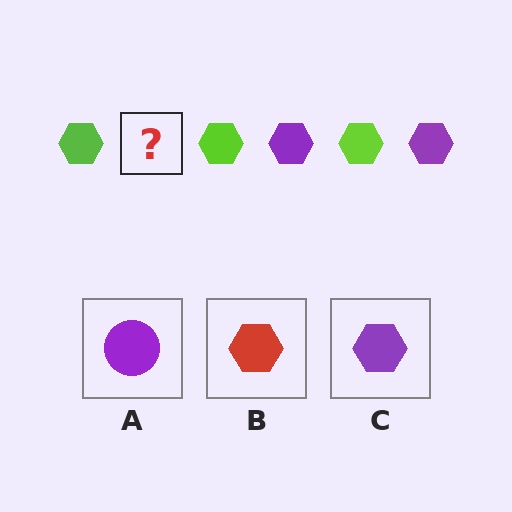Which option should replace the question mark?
Option C.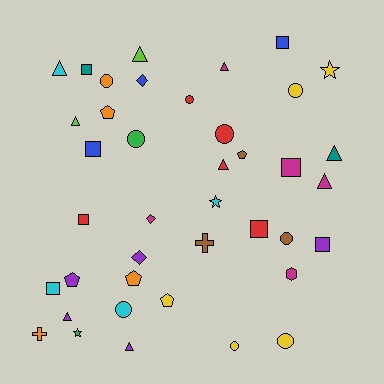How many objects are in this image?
There are 40 objects.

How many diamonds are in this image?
There are 3 diamonds.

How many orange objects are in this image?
There are 4 orange objects.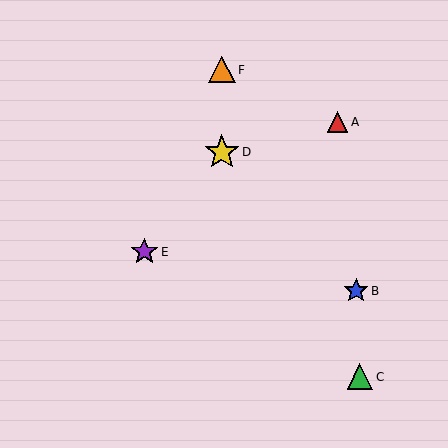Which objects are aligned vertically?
Objects D, F are aligned vertically.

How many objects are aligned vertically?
2 objects (D, F) are aligned vertically.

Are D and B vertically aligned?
No, D is at x≈222 and B is at x≈356.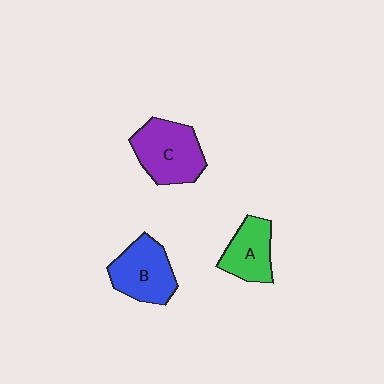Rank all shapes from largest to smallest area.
From largest to smallest: C (purple), B (blue), A (green).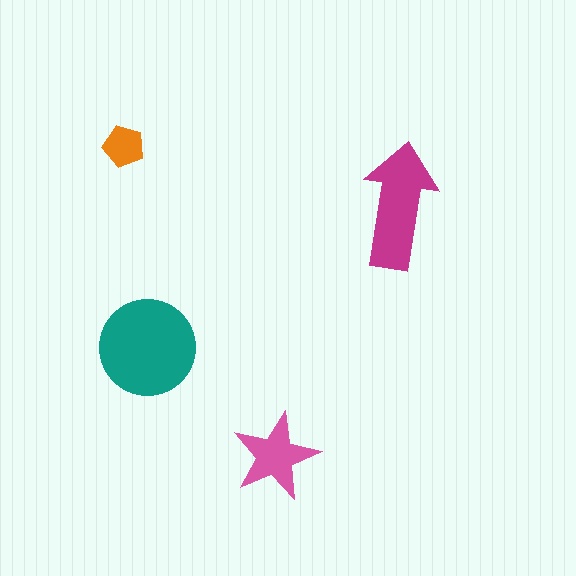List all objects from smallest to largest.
The orange pentagon, the pink star, the magenta arrow, the teal circle.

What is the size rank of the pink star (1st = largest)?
3rd.